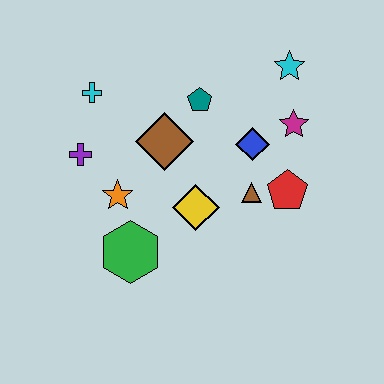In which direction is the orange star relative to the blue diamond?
The orange star is to the left of the blue diamond.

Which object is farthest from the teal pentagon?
The green hexagon is farthest from the teal pentagon.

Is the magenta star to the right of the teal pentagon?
Yes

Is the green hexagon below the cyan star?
Yes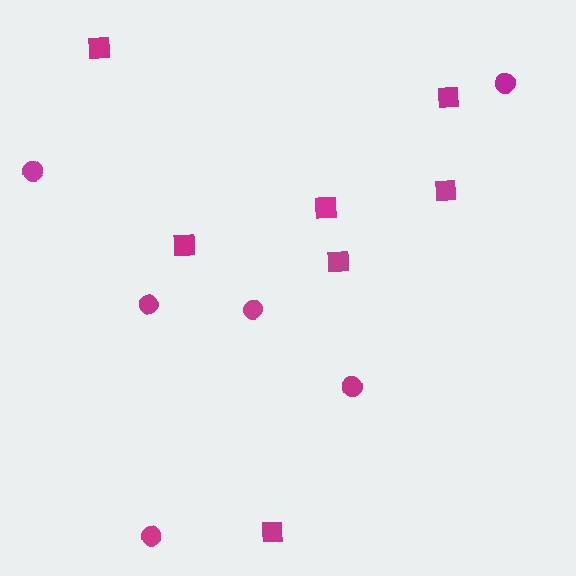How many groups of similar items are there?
There are 2 groups: one group of circles (6) and one group of squares (7).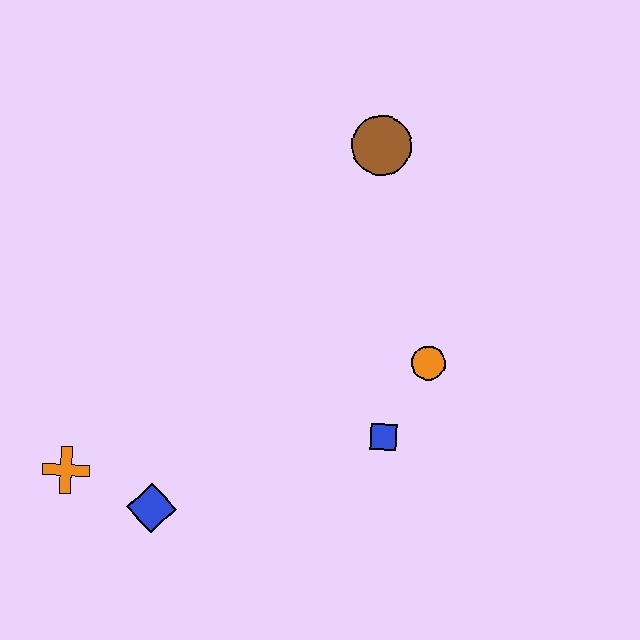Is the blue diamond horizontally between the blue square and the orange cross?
Yes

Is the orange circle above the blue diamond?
Yes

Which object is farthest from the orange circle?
The orange cross is farthest from the orange circle.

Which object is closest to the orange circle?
The blue square is closest to the orange circle.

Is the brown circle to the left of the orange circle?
Yes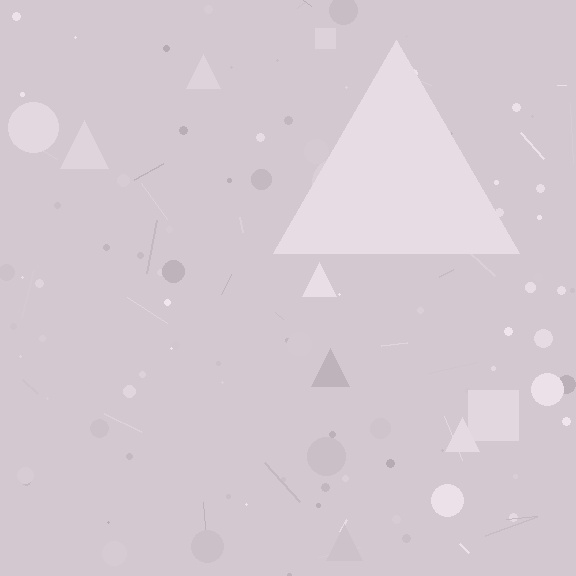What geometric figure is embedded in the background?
A triangle is embedded in the background.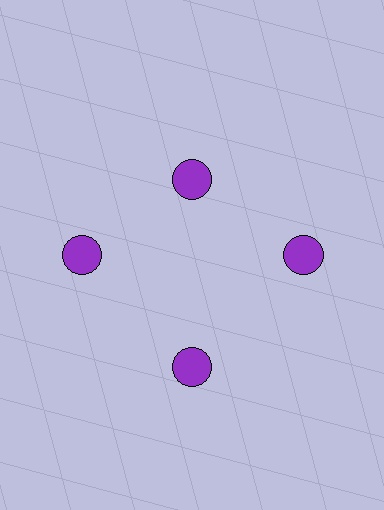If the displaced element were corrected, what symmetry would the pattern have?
It would have 4-fold rotational symmetry — the pattern would map onto itself every 90 degrees.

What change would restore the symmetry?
The symmetry would be restored by moving it outward, back onto the ring so that all 4 circles sit at equal angles and equal distance from the center.